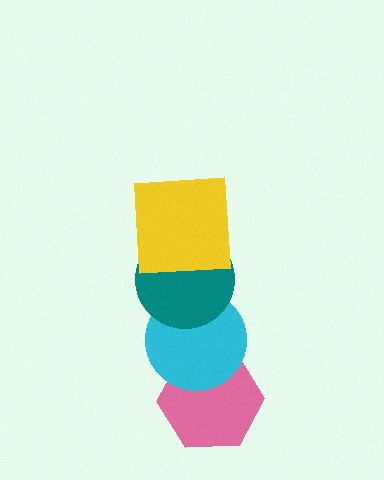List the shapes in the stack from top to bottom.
From top to bottom: the yellow square, the teal circle, the cyan circle, the pink hexagon.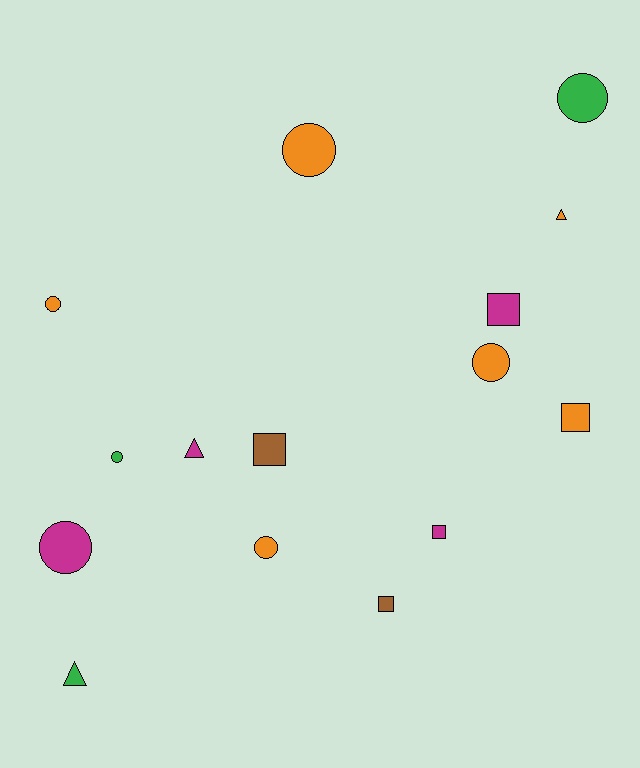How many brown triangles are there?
There are no brown triangles.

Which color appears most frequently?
Orange, with 6 objects.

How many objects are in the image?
There are 15 objects.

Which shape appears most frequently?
Circle, with 7 objects.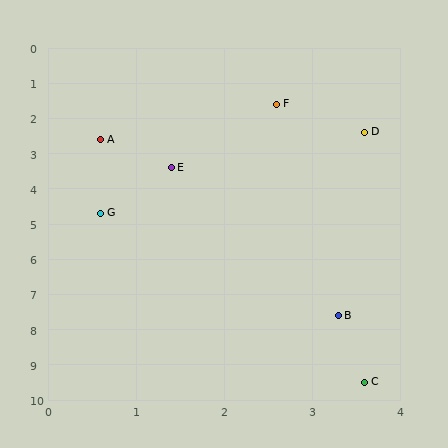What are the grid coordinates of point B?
Point B is at approximately (3.3, 7.6).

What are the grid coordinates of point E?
Point E is at approximately (1.4, 3.4).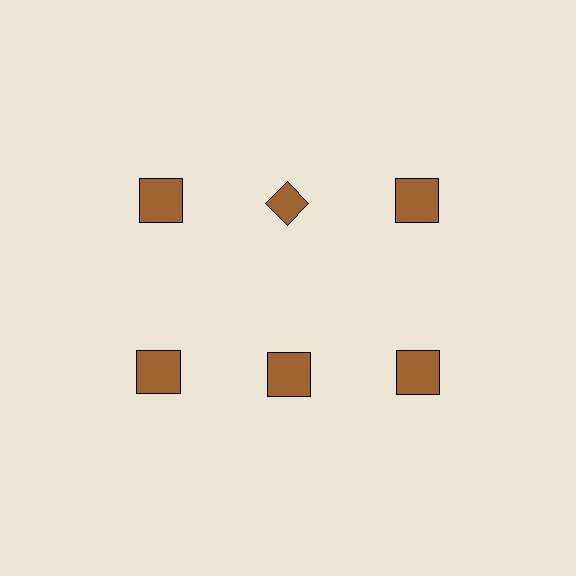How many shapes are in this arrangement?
There are 6 shapes arranged in a grid pattern.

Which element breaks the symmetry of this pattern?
The brown diamond in the top row, second from left column breaks the symmetry. All other shapes are brown squares.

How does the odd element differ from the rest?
It has a different shape: diamond instead of square.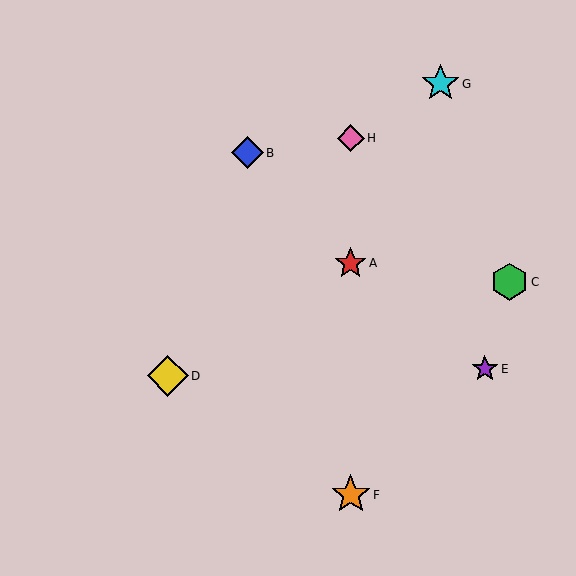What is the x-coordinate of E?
Object E is at x≈485.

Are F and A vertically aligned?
Yes, both are at x≈351.